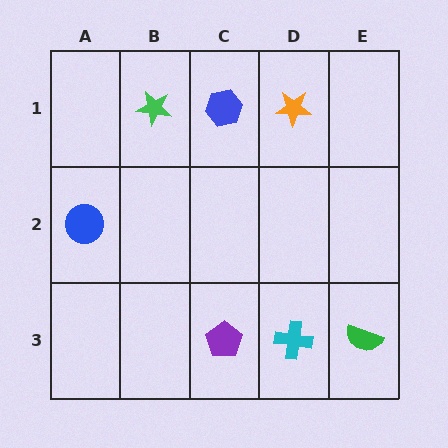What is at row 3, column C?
A purple pentagon.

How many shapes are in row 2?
1 shape.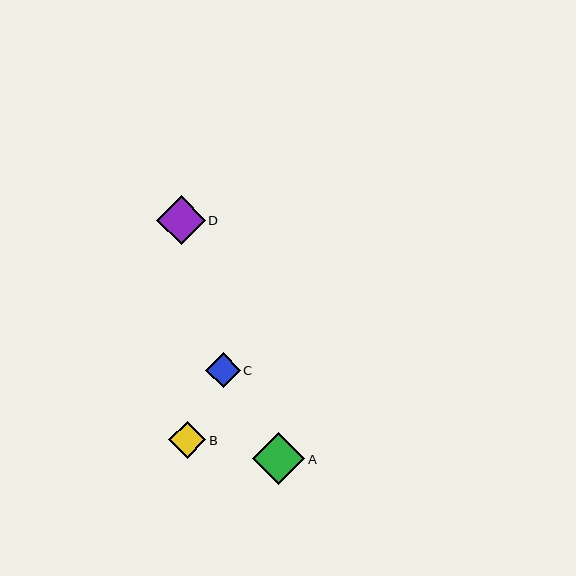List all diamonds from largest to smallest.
From largest to smallest: A, D, B, C.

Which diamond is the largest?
Diamond A is the largest with a size of approximately 53 pixels.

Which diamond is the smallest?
Diamond C is the smallest with a size of approximately 35 pixels.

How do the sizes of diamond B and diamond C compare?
Diamond B and diamond C are approximately the same size.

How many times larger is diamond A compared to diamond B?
Diamond A is approximately 1.4 times the size of diamond B.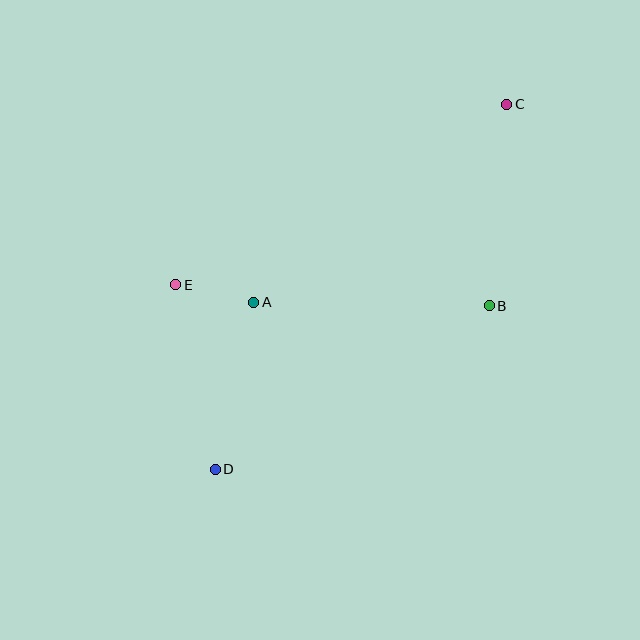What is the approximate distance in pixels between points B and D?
The distance between B and D is approximately 319 pixels.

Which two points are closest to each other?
Points A and E are closest to each other.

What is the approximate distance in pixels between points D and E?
The distance between D and E is approximately 189 pixels.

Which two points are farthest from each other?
Points C and D are farthest from each other.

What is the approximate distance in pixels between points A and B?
The distance between A and B is approximately 235 pixels.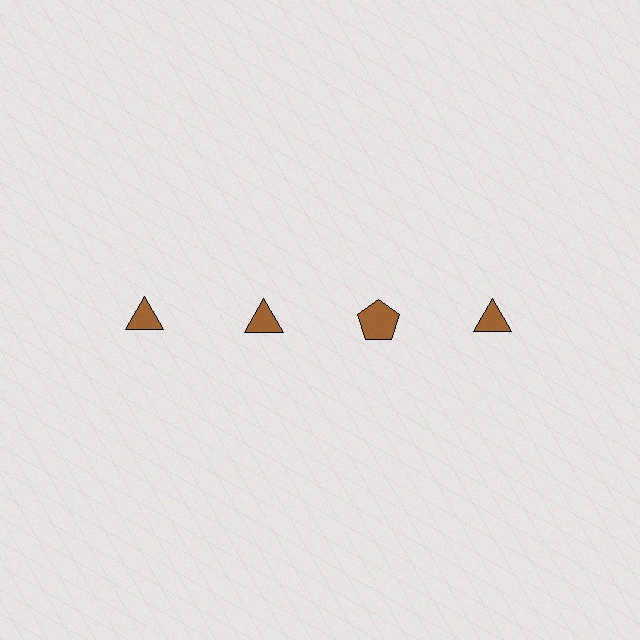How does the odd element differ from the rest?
It has a different shape: pentagon instead of triangle.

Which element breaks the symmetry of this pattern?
The brown pentagon in the top row, center column breaks the symmetry. All other shapes are brown triangles.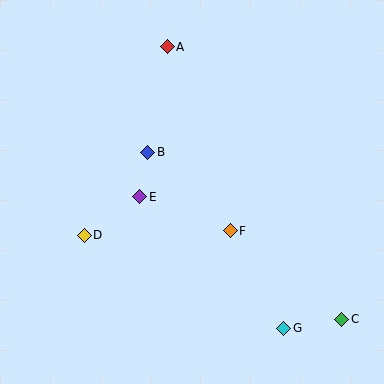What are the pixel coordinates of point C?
Point C is at (342, 319).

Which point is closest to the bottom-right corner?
Point C is closest to the bottom-right corner.